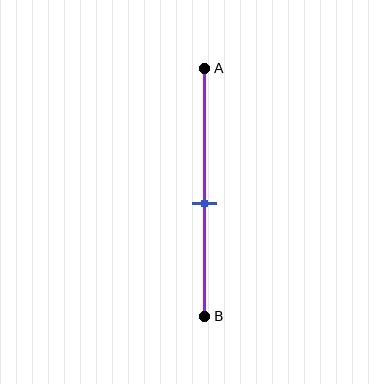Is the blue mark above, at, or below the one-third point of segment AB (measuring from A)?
The blue mark is below the one-third point of segment AB.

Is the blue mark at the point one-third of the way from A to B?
No, the mark is at about 55% from A, not at the 33% one-third point.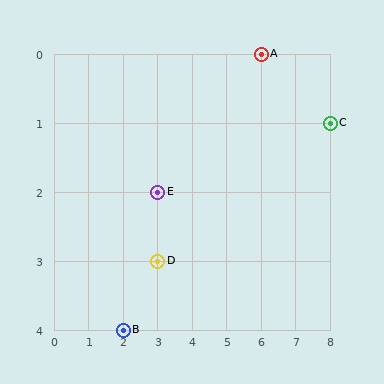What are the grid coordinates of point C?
Point C is at grid coordinates (8, 1).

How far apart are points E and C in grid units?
Points E and C are 5 columns and 1 row apart (about 5.1 grid units diagonally).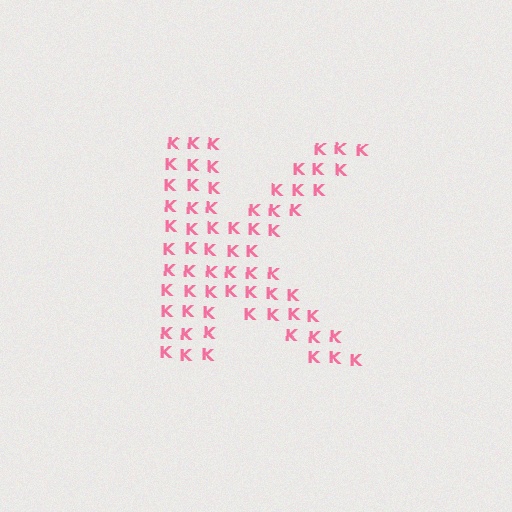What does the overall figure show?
The overall figure shows the letter K.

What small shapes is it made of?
It is made of small letter K's.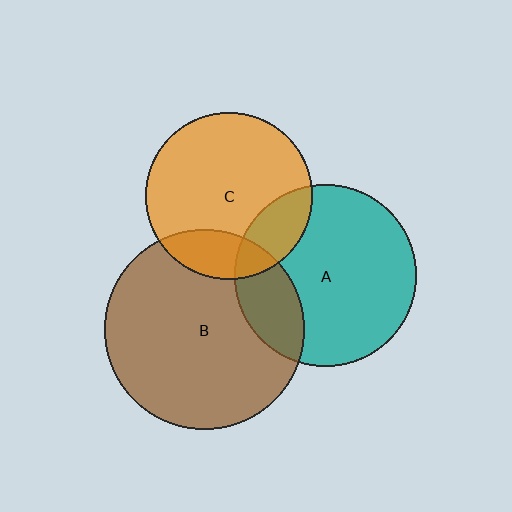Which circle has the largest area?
Circle B (brown).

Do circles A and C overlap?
Yes.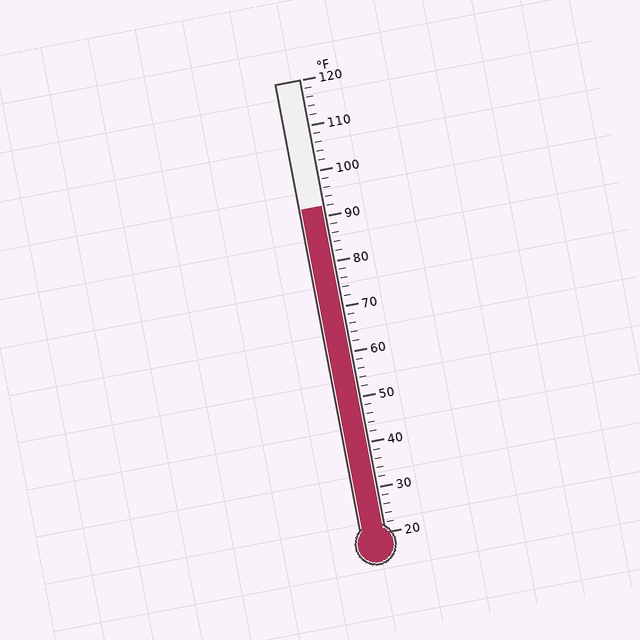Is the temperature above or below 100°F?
The temperature is below 100°F.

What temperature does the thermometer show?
The thermometer shows approximately 92°F.